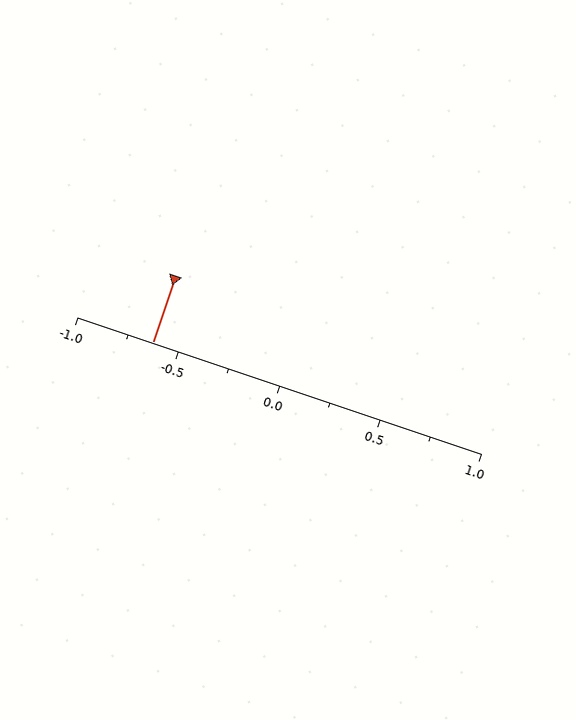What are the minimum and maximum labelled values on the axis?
The axis runs from -1.0 to 1.0.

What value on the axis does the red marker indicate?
The marker indicates approximately -0.62.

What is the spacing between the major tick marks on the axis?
The major ticks are spaced 0.5 apart.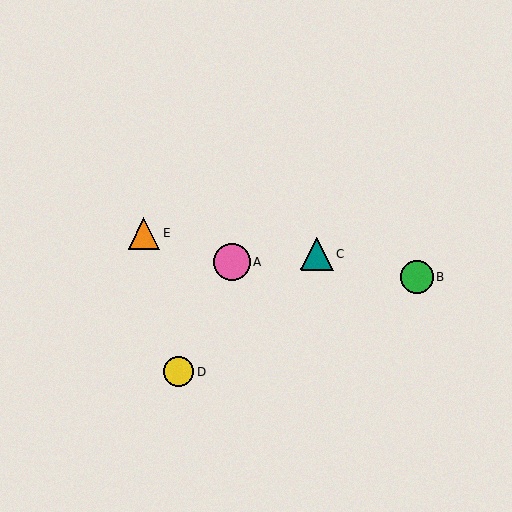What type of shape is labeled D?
Shape D is a yellow circle.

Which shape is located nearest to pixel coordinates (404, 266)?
The green circle (labeled B) at (416, 277) is nearest to that location.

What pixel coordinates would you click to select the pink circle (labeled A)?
Click at (232, 262) to select the pink circle A.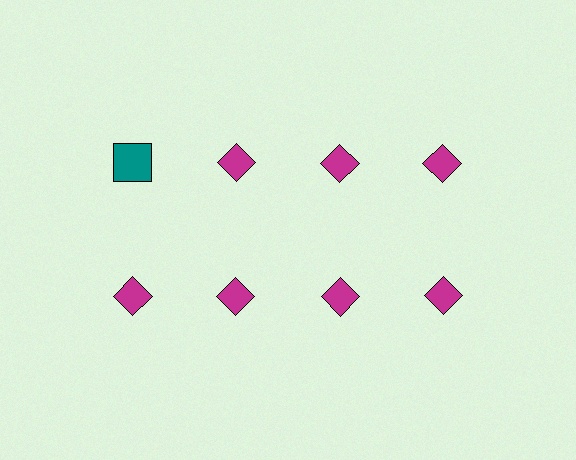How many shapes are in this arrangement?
There are 8 shapes arranged in a grid pattern.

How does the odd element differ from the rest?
It differs in both color (teal instead of magenta) and shape (square instead of diamond).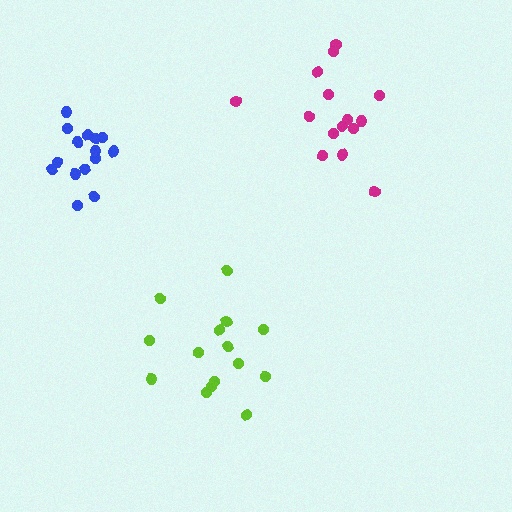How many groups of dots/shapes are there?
There are 3 groups.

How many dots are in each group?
Group 1: 15 dots, Group 2: 15 dots, Group 3: 15 dots (45 total).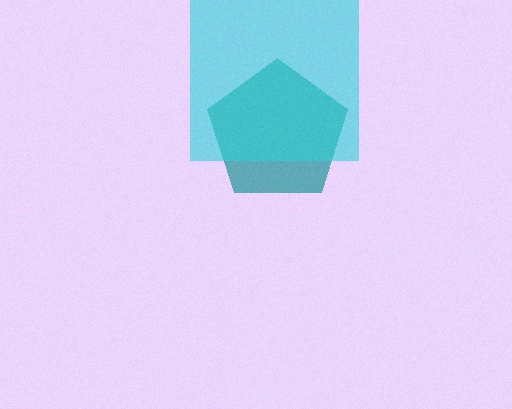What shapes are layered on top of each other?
The layered shapes are: a teal pentagon, a cyan square.